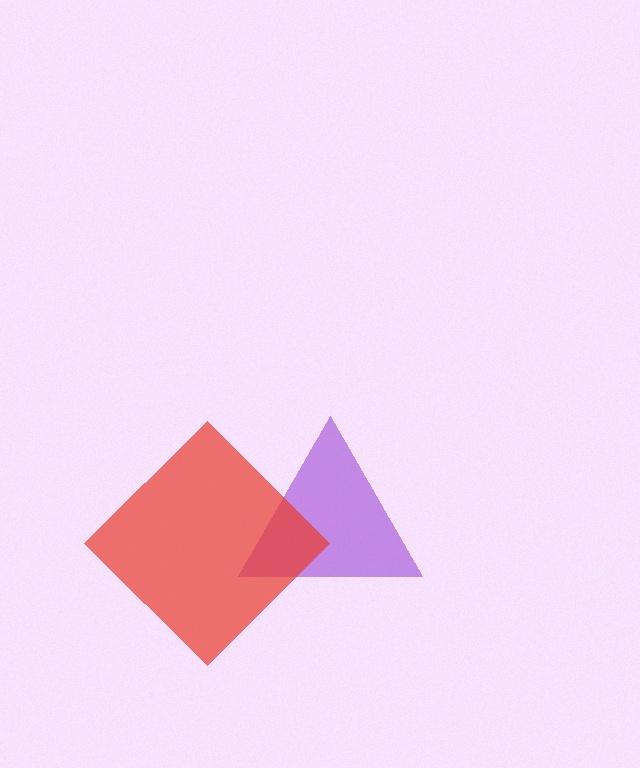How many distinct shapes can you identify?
There are 2 distinct shapes: a purple triangle, a red diamond.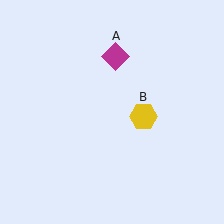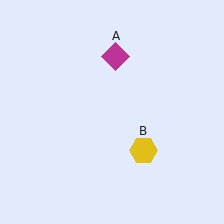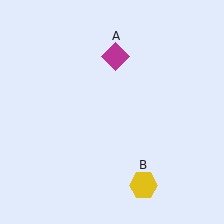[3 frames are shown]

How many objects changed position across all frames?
1 object changed position: yellow hexagon (object B).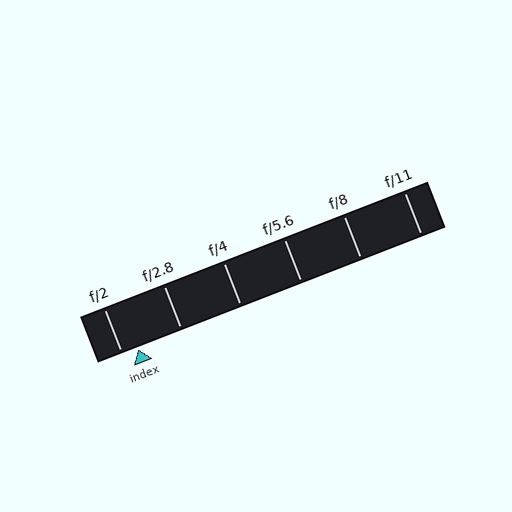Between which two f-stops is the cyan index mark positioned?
The index mark is between f/2 and f/2.8.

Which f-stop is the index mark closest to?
The index mark is closest to f/2.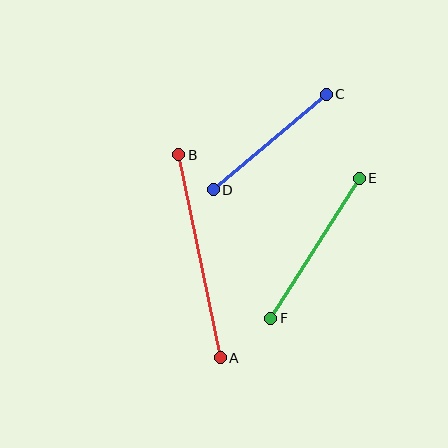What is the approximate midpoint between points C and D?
The midpoint is at approximately (270, 142) pixels.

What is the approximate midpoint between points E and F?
The midpoint is at approximately (315, 248) pixels.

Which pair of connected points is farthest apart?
Points A and B are farthest apart.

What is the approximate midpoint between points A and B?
The midpoint is at approximately (200, 256) pixels.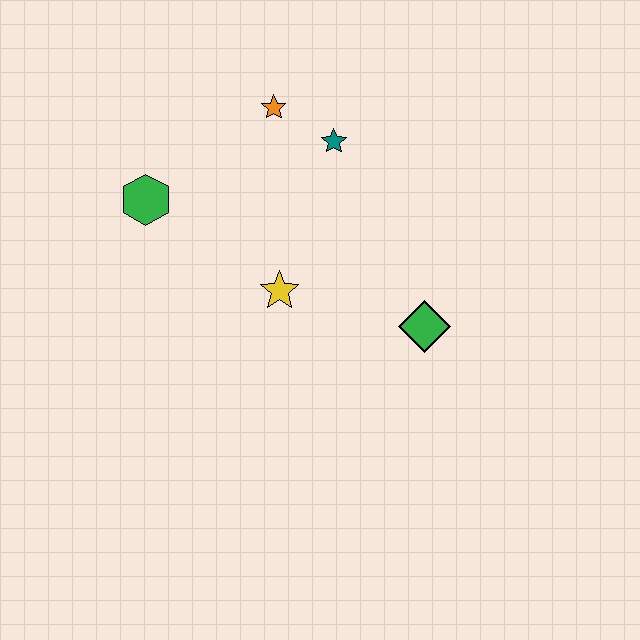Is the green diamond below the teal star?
Yes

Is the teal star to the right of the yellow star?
Yes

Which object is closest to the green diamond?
The yellow star is closest to the green diamond.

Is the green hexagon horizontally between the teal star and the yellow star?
No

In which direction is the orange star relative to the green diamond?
The orange star is above the green diamond.